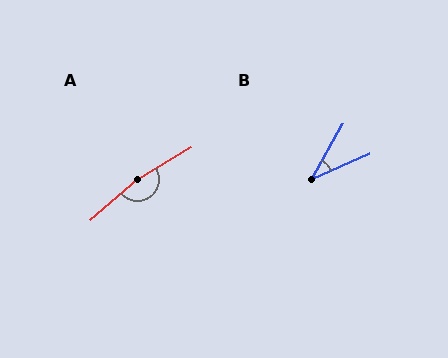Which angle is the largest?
A, at approximately 170 degrees.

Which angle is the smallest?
B, at approximately 37 degrees.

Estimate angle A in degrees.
Approximately 170 degrees.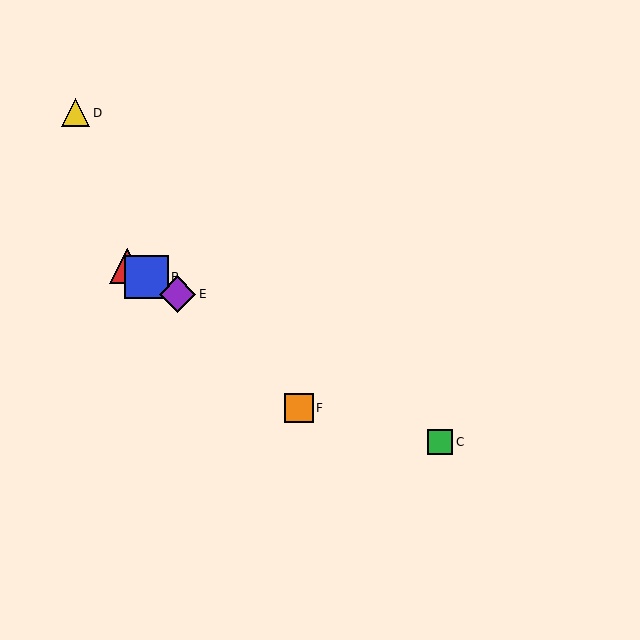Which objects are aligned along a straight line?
Objects A, B, C, E are aligned along a straight line.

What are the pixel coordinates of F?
Object F is at (299, 408).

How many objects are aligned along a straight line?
4 objects (A, B, C, E) are aligned along a straight line.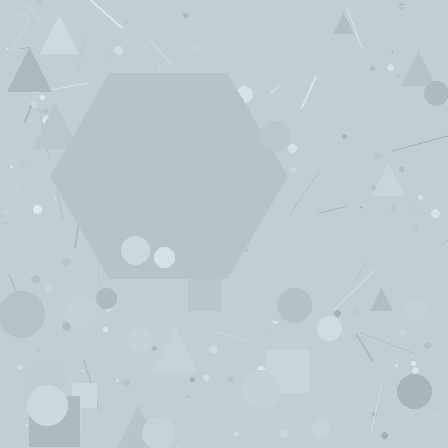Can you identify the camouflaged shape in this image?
The camouflaged shape is a hexagon.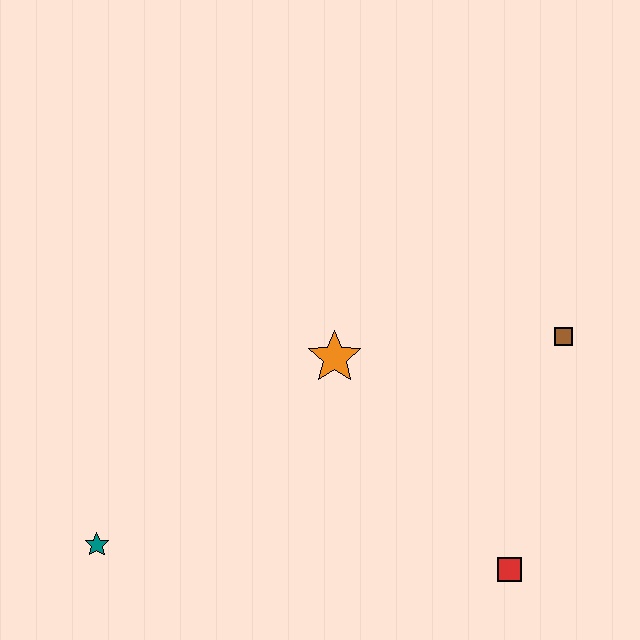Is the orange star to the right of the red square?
No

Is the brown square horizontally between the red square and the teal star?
No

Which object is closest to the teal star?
The orange star is closest to the teal star.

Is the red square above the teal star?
No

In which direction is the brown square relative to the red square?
The brown square is above the red square.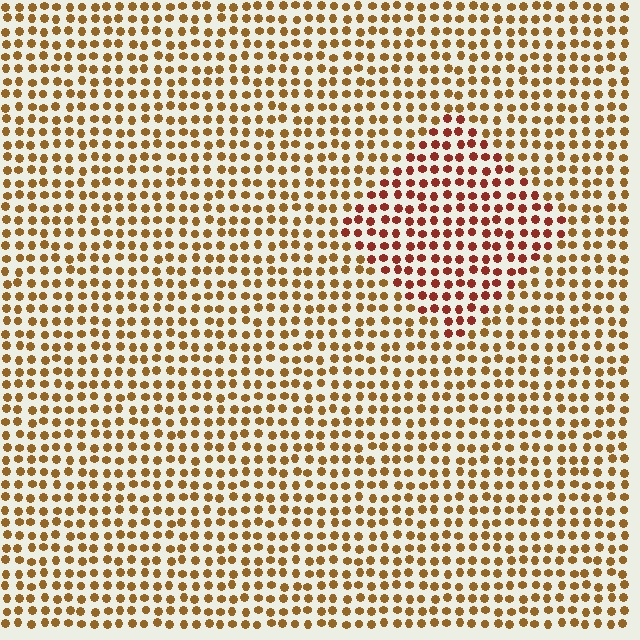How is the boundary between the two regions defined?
The boundary is defined purely by a slight shift in hue (about 32 degrees). Spacing, size, and orientation are identical on both sides.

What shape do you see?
I see a diamond.